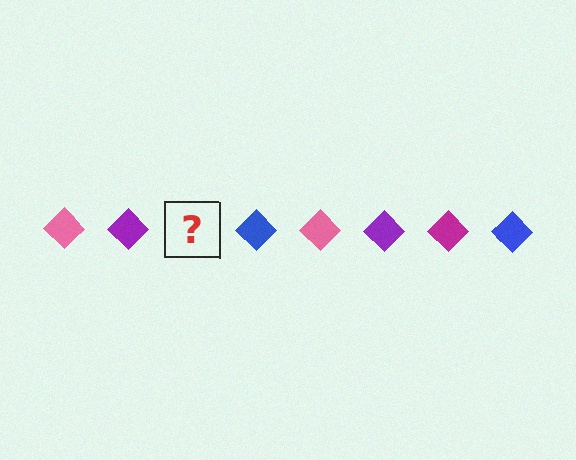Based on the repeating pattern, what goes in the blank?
The blank should be a magenta diamond.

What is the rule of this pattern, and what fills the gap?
The rule is that the pattern cycles through pink, purple, magenta, blue diamonds. The gap should be filled with a magenta diamond.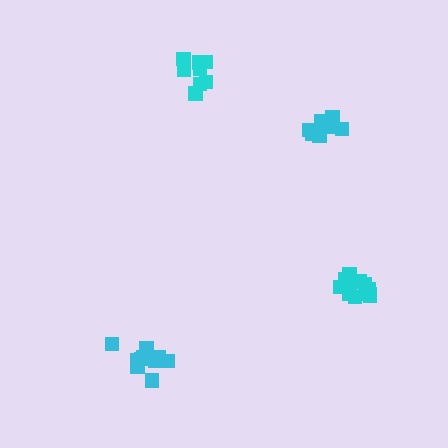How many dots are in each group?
Group 1: 12 dots, Group 2: 8 dots, Group 3: 9 dots, Group 4: 10 dots (39 total).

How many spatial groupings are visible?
There are 4 spatial groupings.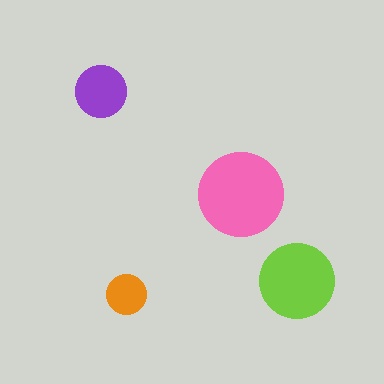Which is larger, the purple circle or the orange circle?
The purple one.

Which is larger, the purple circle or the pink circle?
The pink one.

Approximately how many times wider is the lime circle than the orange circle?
About 2 times wider.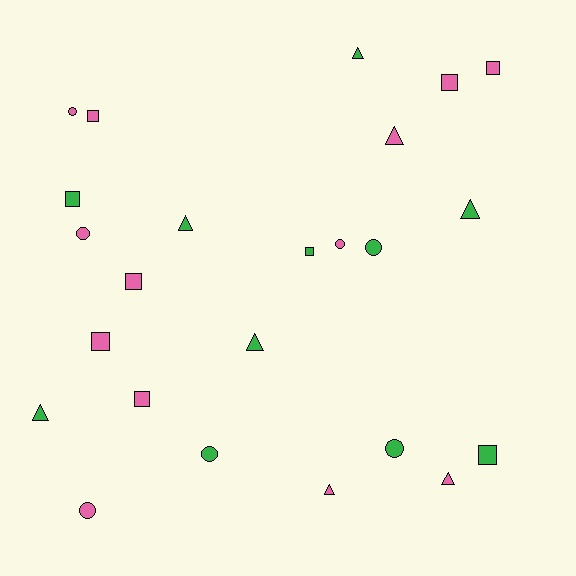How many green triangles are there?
There are 5 green triangles.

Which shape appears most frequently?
Square, with 9 objects.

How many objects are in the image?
There are 24 objects.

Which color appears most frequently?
Pink, with 13 objects.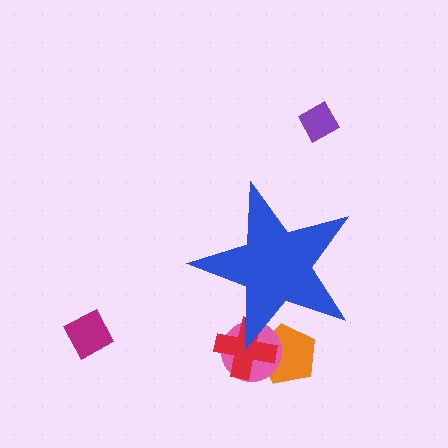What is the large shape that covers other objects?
A blue star.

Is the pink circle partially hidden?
Yes, the pink circle is partially hidden behind the blue star.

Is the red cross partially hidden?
Yes, the red cross is partially hidden behind the blue star.